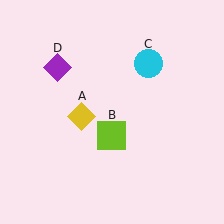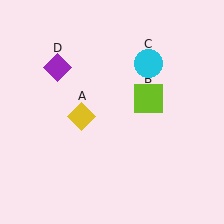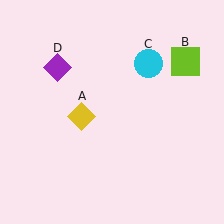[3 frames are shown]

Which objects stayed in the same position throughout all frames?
Yellow diamond (object A) and cyan circle (object C) and purple diamond (object D) remained stationary.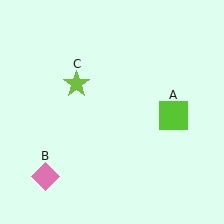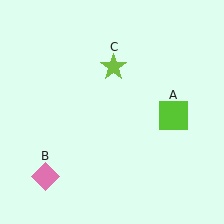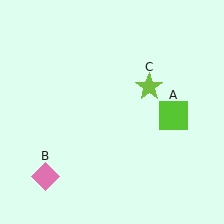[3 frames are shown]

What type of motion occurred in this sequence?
The lime star (object C) rotated clockwise around the center of the scene.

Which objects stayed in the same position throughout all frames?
Lime square (object A) and pink diamond (object B) remained stationary.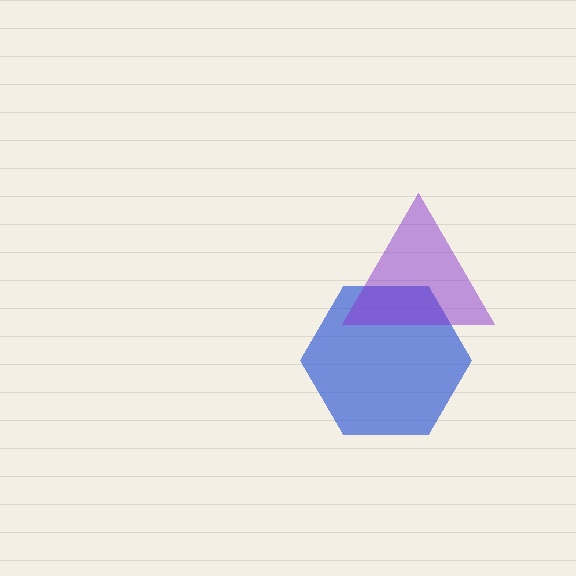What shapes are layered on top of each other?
The layered shapes are: a blue hexagon, a purple triangle.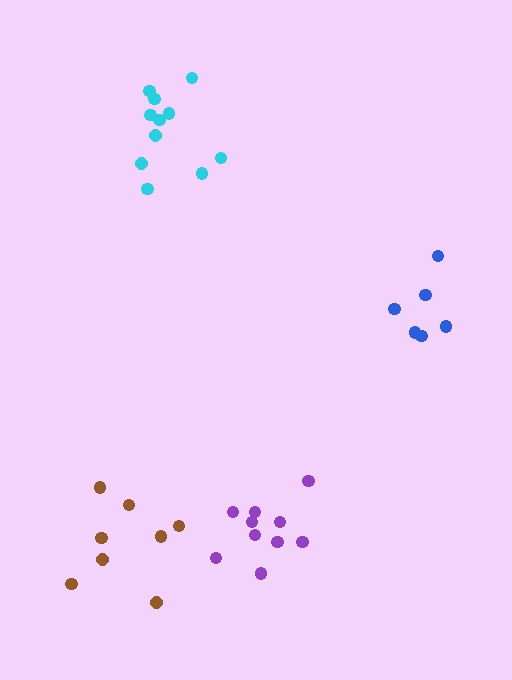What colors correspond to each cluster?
The clusters are colored: cyan, brown, blue, purple.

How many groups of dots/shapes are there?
There are 4 groups.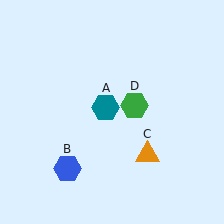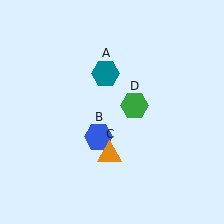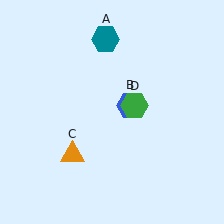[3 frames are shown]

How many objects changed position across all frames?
3 objects changed position: teal hexagon (object A), blue hexagon (object B), orange triangle (object C).